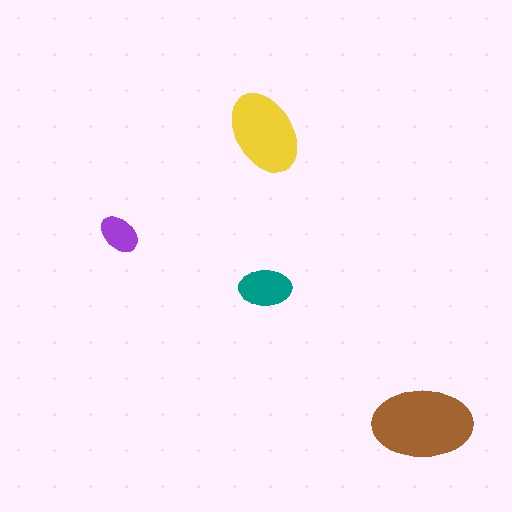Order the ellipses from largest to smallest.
the brown one, the yellow one, the teal one, the purple one.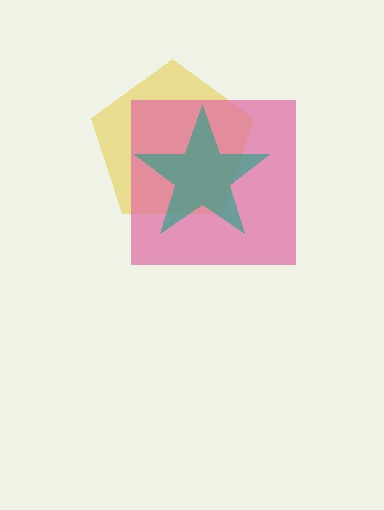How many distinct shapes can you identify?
There are 3 distinct shapes: a yellow pentagon, a pink square, a teal star.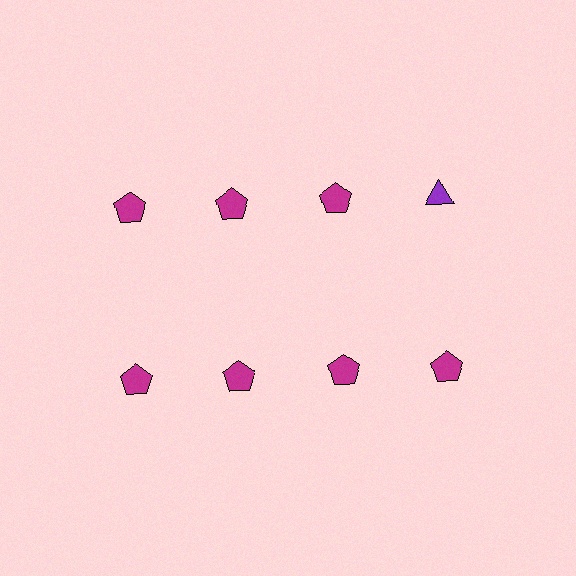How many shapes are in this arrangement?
There are 8 shapes arranged in a grid pattern.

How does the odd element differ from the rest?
It differs in both color (purple instead of magenta) and shape (triangle instead of pentagon).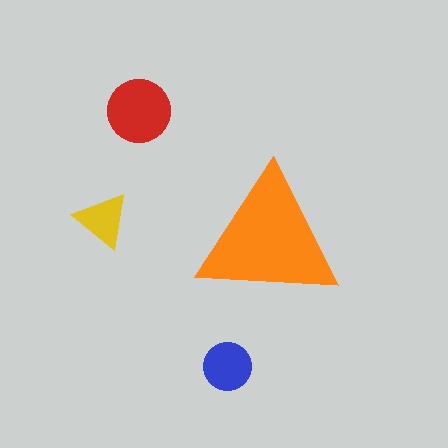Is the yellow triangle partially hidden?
No, the yellow triangle is fully visible.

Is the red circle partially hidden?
No, the red circle is fully visible.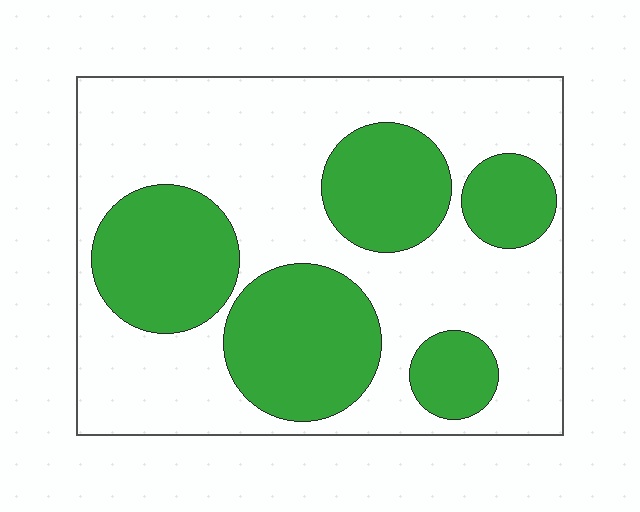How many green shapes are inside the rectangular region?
5.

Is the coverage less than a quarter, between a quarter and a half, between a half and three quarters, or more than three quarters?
Between a quarter and a half.